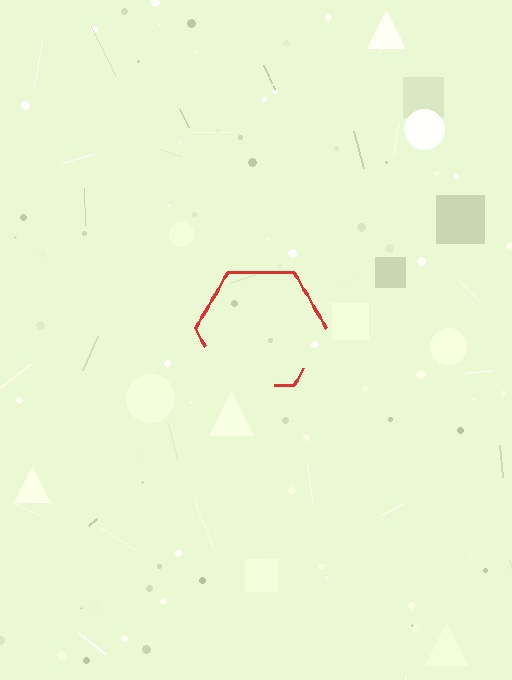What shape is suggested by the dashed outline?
The dashed outline suggests a hexagon.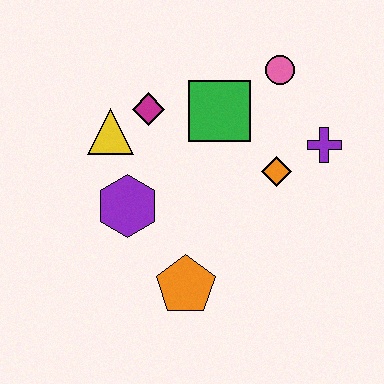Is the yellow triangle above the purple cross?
Yes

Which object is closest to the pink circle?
The green square is closest to the pink circle.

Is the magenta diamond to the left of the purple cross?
Yes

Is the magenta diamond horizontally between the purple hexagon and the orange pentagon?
Yes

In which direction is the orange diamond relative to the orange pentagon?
The orange diamond is above the orange pentagon.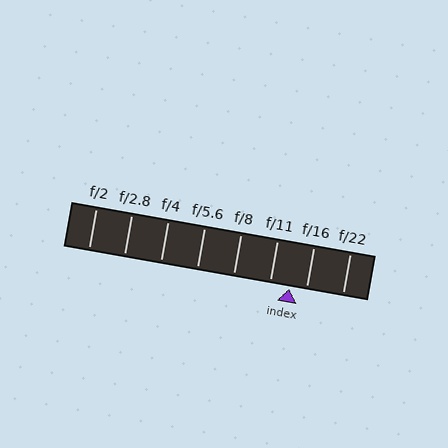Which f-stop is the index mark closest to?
The index mark is closest to f/16.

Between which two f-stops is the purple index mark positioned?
The index mark is between f/11 and f/16.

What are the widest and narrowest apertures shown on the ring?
The widest aperture shown is f/2 and the narrowest is f/22.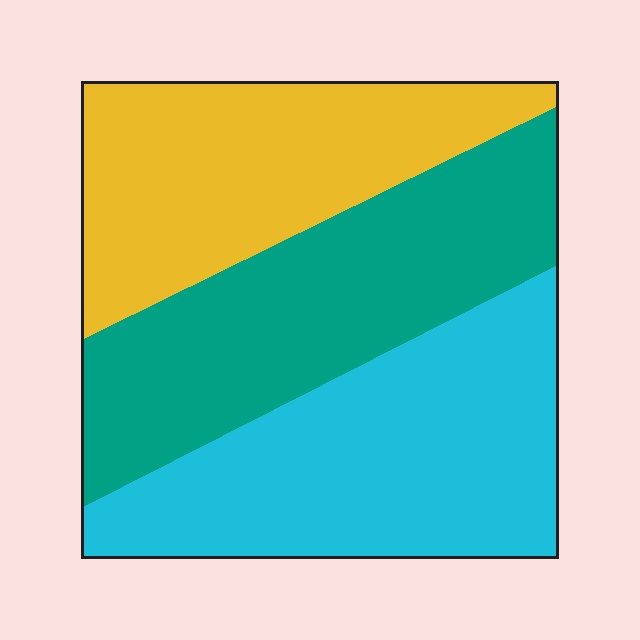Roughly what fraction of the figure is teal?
Teal takes up about one third (1/3) of the figure.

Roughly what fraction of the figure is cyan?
Cyan covers around 35% of the figure.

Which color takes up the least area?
Yellow, at roughly 30%.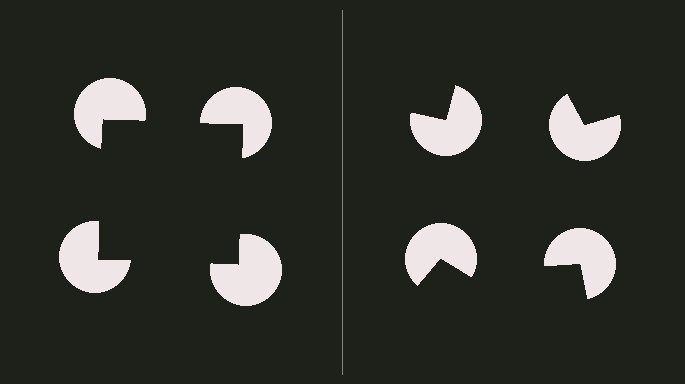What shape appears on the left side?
An illusory square.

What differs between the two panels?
The pac-man discs are positioned identically on both sides; only the wedge orientations differ. On the left they align to a square; on the right they are misaligned.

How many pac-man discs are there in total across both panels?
8 — 4 on each side.